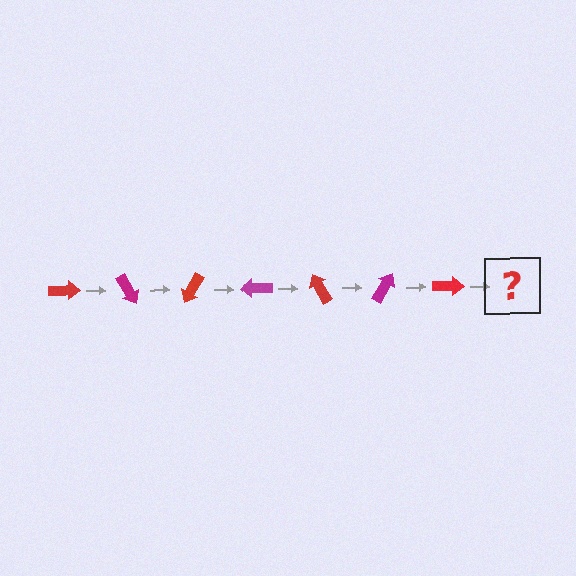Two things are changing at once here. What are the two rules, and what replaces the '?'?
The two rules are that it rotates 60 degrees each step and the color cycles through red and magenta. The '?' should be a magenta arrow, rotated 420 degrees from the start.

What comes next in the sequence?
The next element should be a magenta arrow, rotated 420 degrees from the start.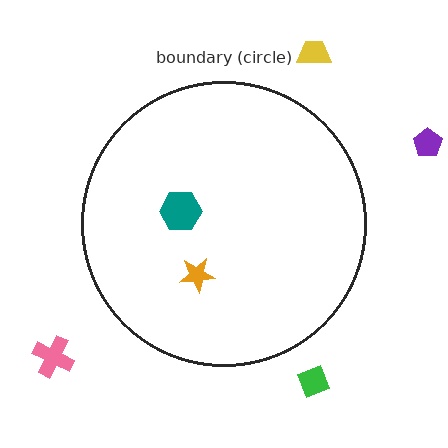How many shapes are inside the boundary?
2 inside, 4 outside.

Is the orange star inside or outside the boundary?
Inside.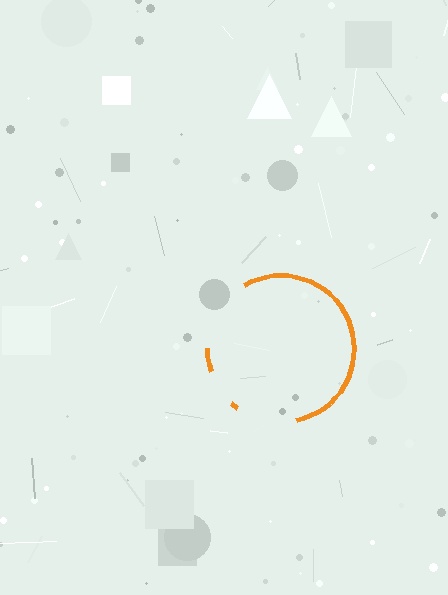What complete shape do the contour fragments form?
The contour fragments form a circle.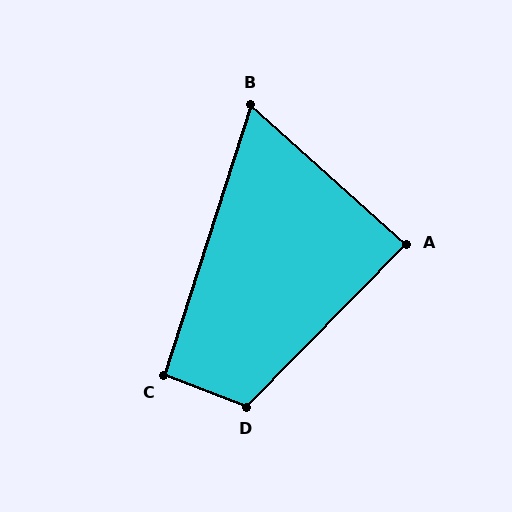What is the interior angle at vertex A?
Approximately 87 degrees (approximately right).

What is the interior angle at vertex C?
Approximately 93 degrees (approximately right).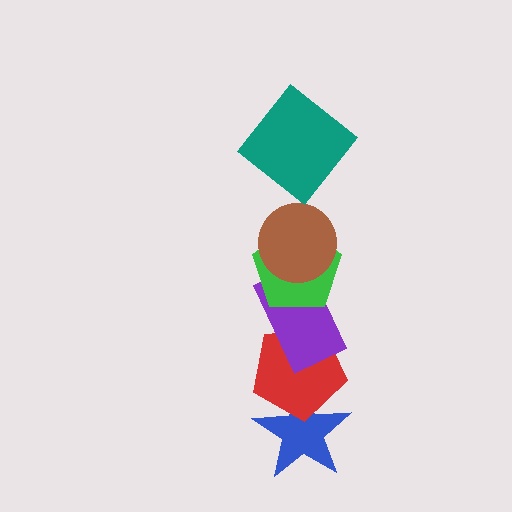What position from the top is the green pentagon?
The green pentagon is 3rd from the top.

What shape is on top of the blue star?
The red pentagon is on top of the blue star.